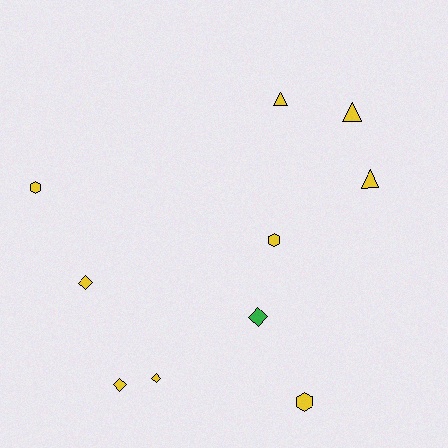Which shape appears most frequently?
Diamond, with 4 objects.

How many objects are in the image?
There are 10 objects.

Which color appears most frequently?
Yellow, with 9 objects.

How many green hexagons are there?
There are no green hexagons.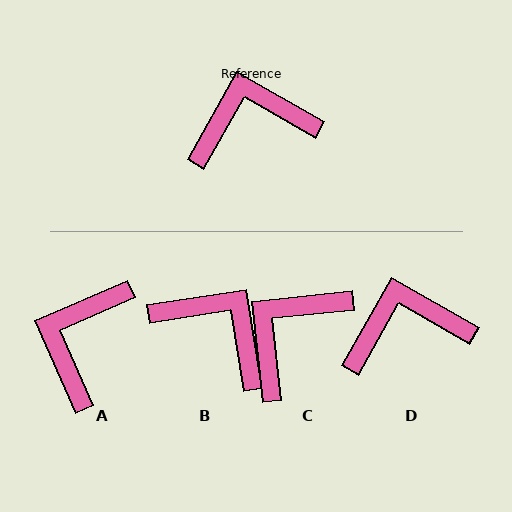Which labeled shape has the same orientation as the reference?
D.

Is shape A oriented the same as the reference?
No, it is off by about 53 degrees.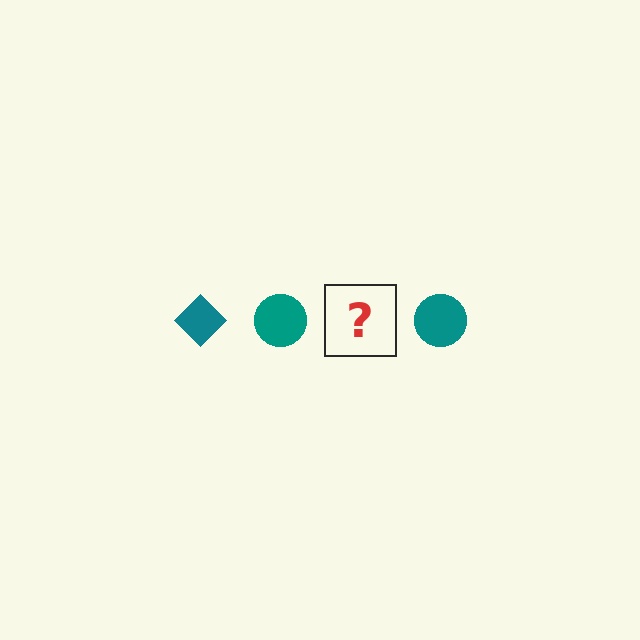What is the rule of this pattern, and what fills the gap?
The rule is that the pattern cycles through diamond, circle shapes in teal. The gap should be filled with a teal diamond.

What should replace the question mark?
The question mark should be replaced with a teal diamond.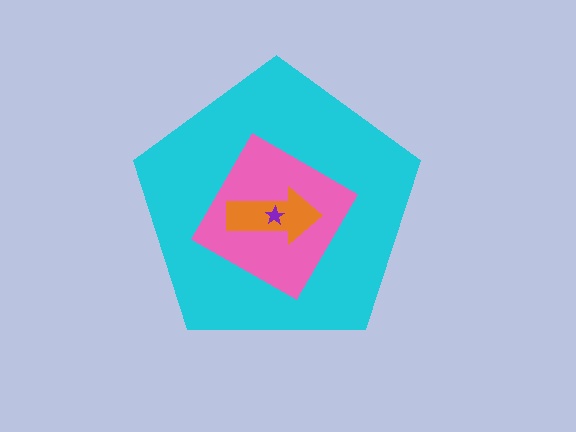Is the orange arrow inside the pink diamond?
Yes.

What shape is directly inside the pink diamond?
The orange arrow.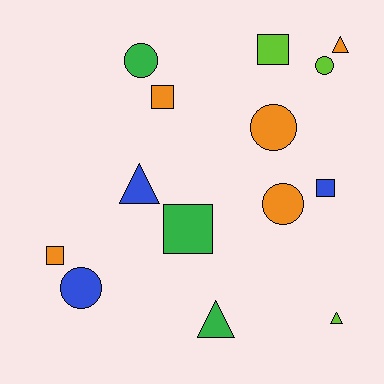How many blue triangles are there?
There is 1 blue triangle.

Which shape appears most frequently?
Square, with 5 objects.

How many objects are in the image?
There are 14 objects.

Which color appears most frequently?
Orange, with 5 objects.